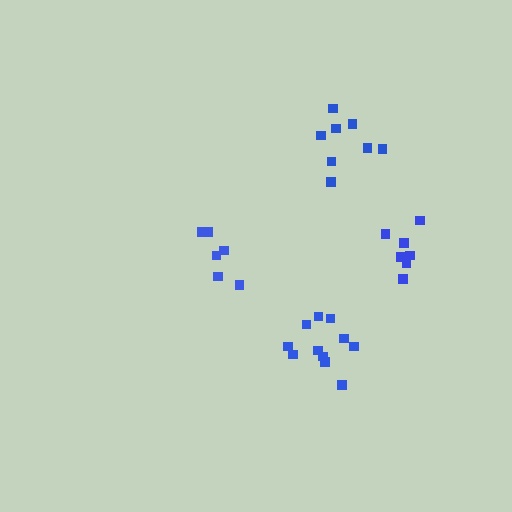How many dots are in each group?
Group 1: 7 dots, Group 2: 6 dots, Group 3: 8 dots, Group 4: 11 dots (32 total).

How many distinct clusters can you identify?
There are 4 distinct clusters.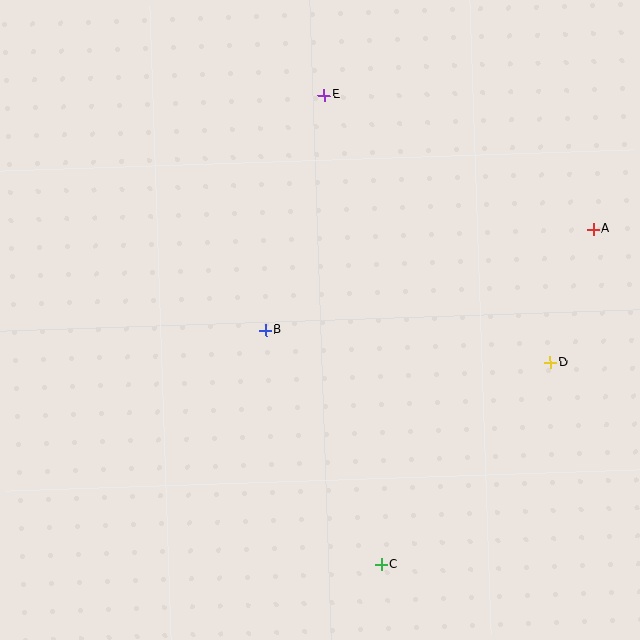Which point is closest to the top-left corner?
Point E is closest to the top-left corner.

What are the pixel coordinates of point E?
Point E is at (324, 95).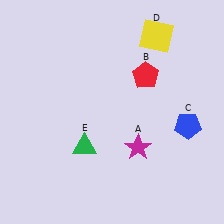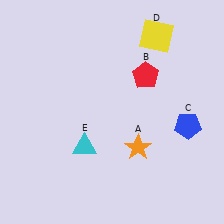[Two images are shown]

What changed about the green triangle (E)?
In Image 1, E is green. In Image 2, it changed to cyan.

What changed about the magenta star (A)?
In Image 1, A is magenta. In Image 2, it changed to orange.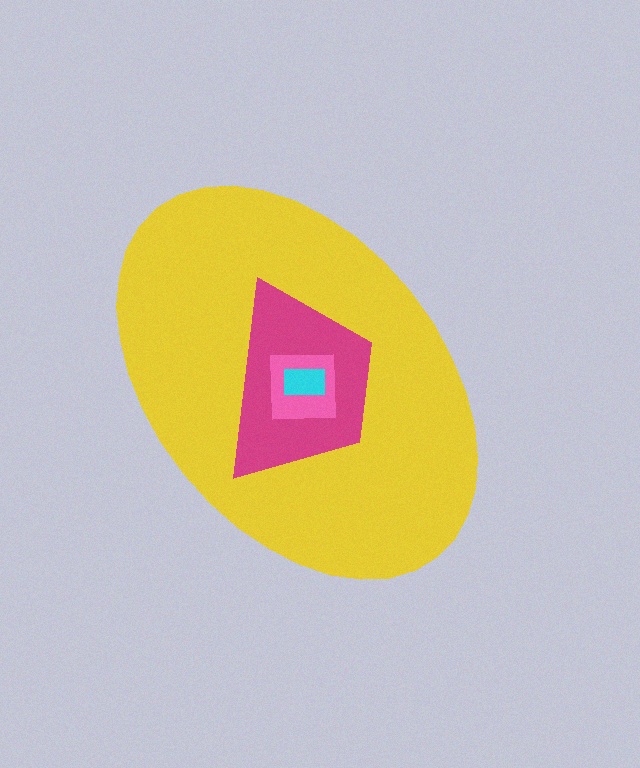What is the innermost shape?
The cyan rectangle.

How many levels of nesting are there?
4.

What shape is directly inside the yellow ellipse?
The magenta trapezoid.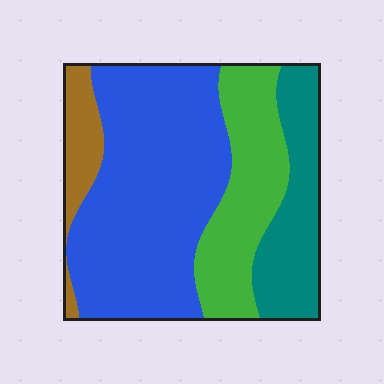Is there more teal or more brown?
Teal.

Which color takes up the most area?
Blue, at roughly 50%.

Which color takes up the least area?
Brown, at roughly 10%.